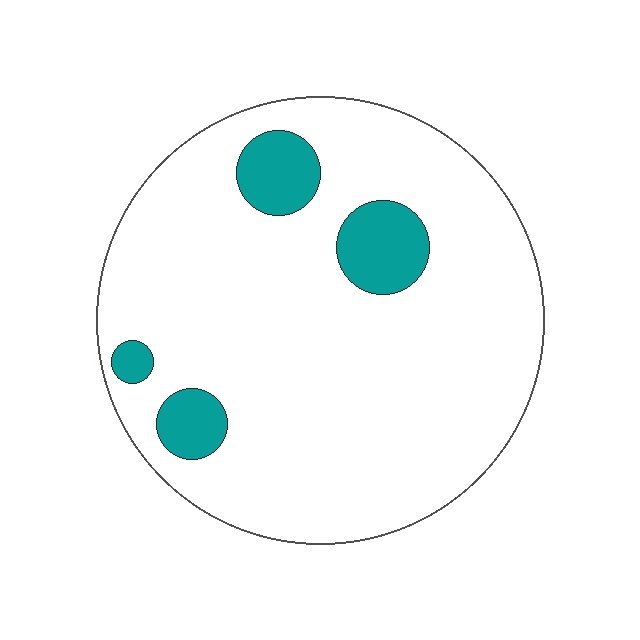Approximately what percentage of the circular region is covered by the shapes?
Approximately 10%.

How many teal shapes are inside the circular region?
4.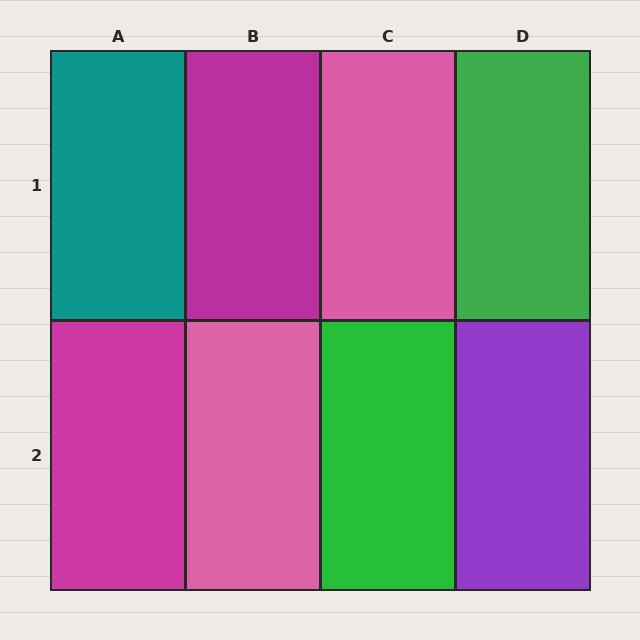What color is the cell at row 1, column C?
Pink.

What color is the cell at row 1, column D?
Green.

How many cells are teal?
1 cell is teal.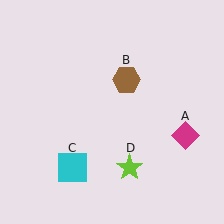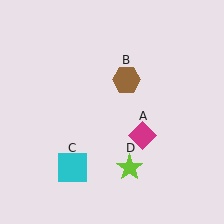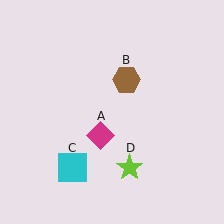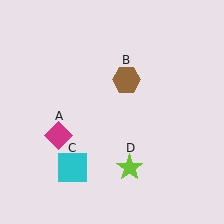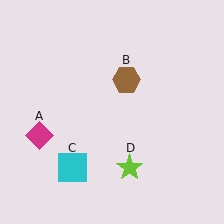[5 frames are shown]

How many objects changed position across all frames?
1 object changed position: magenta diamond (object A).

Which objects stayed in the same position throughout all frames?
Brown hexagon (object B) and cyan square (object C) and lime star (object D) remained stationary.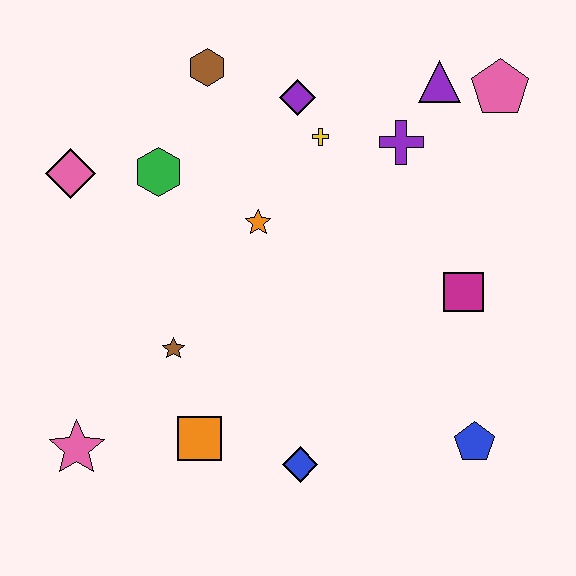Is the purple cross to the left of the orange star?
No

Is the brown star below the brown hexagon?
Yes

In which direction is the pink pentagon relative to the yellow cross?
The pink pentagon is to the right of the yellow cross.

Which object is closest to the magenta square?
The blue pentagon is closest to the magenta square.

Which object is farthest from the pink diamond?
The blue pentagon is farthest from the pink diamond.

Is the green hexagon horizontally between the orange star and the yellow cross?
No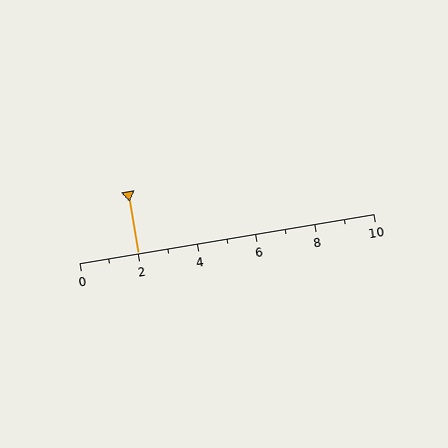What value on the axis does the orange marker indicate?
The marker indicates approximately 2.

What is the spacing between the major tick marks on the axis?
The major ticks are spaced 2 apart.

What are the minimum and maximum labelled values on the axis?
The axis runs from 0 to 10.